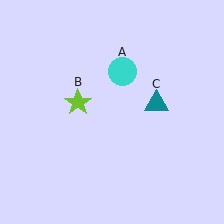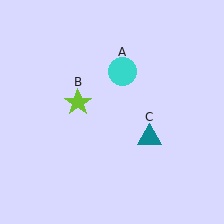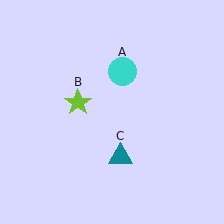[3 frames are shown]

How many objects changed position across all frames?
1 object changed position: teal triangle (object C).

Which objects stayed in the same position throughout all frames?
Cyan circle (object A) and lime star (object B) remained stationary.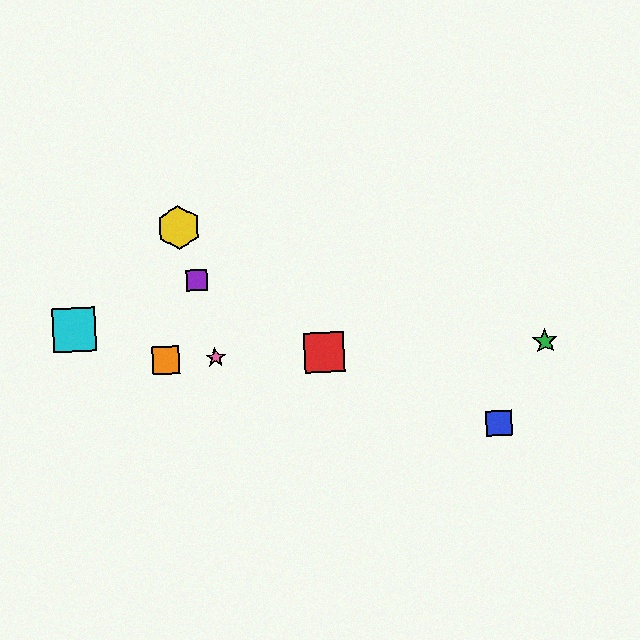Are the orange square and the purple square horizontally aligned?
No, the orange square is at y≈360 and the purple square is at y≈280.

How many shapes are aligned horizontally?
4 shapes (the red square, the green star, the orange square, the pink star) are aligned horizontally.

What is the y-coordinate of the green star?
The green star is at y≈341.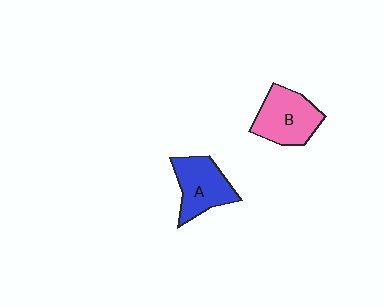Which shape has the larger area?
Shape B (pink).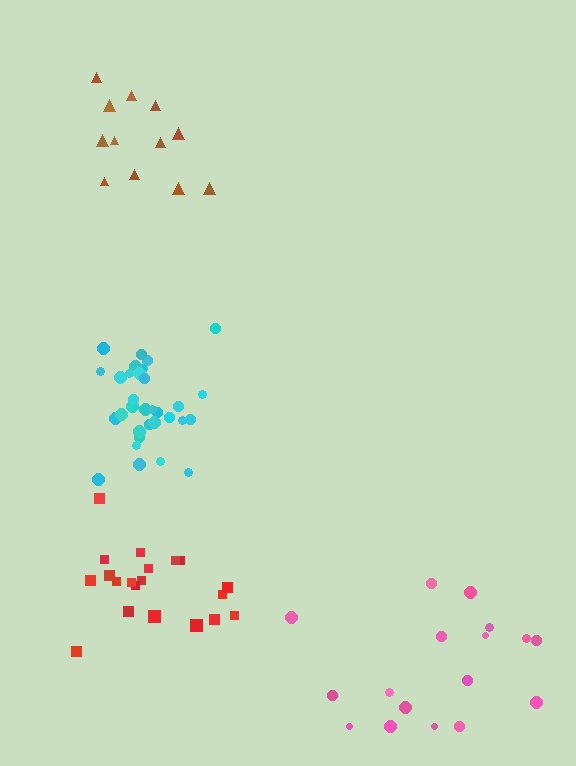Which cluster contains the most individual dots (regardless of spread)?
Cyan (32).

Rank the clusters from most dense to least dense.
cyan, red, brown, pink.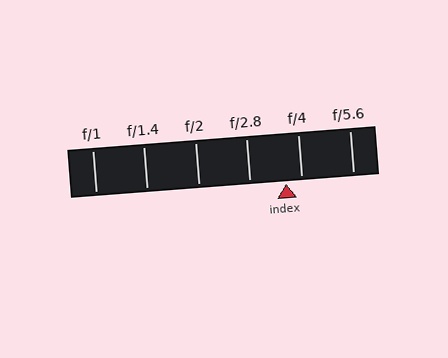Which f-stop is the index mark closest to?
The index mark is closest to f/4.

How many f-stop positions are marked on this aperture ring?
There are 6 f-stop positions marked.